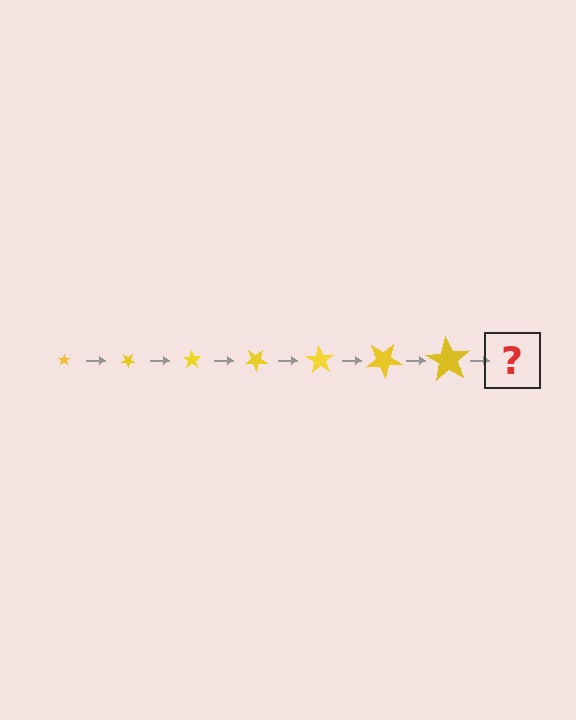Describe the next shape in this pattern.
It should be a star, larger than the previous one and rotated 245 degrees from the start.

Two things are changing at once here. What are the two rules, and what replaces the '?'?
The two rules are that the star grows larger each step and it rotates 35 degrees each step. The '?' should be a star, larger than the previous one and rotated 245 degrees from the start.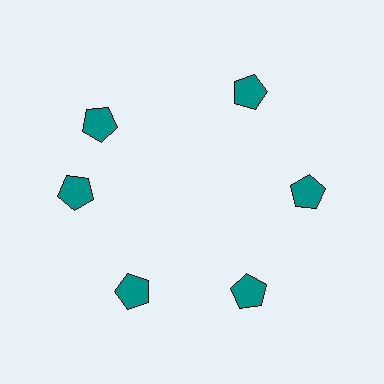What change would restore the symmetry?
The symmetry would be restored by rotating it back into even spacing with its neighbors so that all 6 pentagons sit at equal angles and equal distance from the center.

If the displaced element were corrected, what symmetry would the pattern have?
It would have 6-fold rotational symmetry — the pattern would map onto itself every 60 degrees.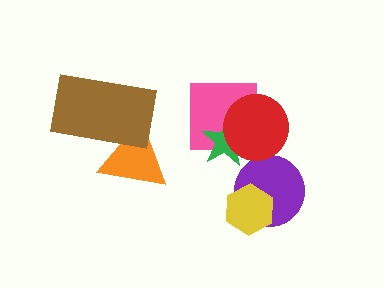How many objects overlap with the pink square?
2 objects overlap with the pink square.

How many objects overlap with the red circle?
2 objects overlap with the red circle.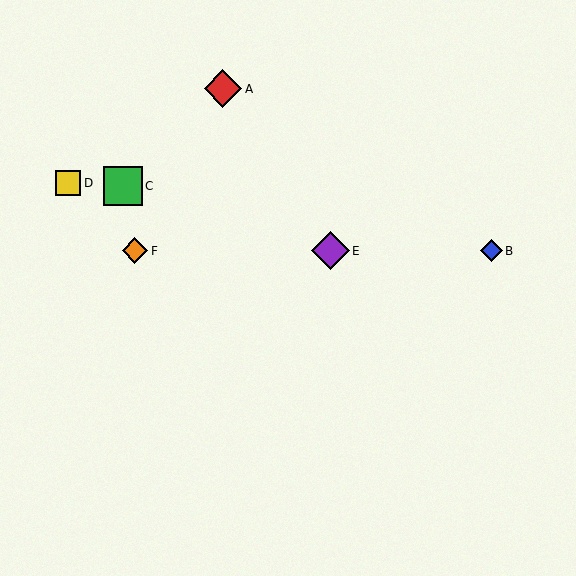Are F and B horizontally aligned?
Yes, both are at y≈251.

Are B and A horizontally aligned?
No, B is at y≈251 and A is at y≈89.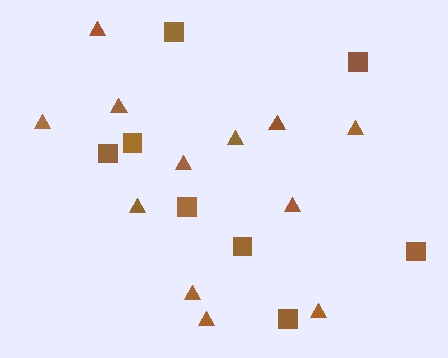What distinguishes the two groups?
There are 2 groups: one group of triangles (12) and one group of squares (8).